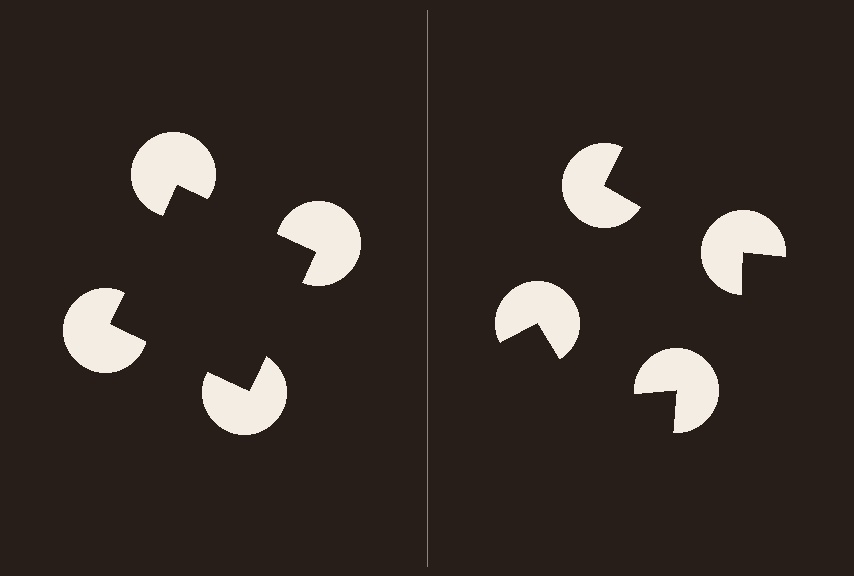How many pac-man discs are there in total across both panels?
8 — 4 on each side.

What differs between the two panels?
The pac-man discs are positioned identically on both sides; only the wedge orientations differ. On the left they align to a square; on the right they are misaligned.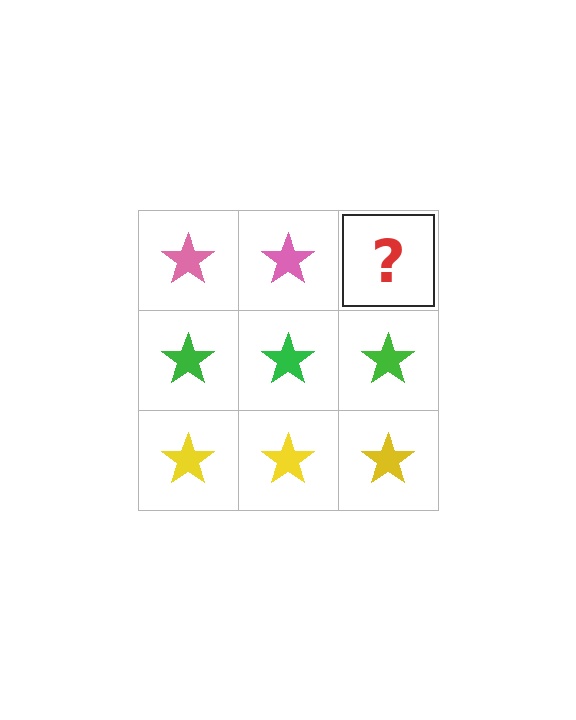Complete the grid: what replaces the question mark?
The question mark should be replaced with a pink star.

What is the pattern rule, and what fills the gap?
The rule is that each row has a consistent color. The gap should be filled with a pink star.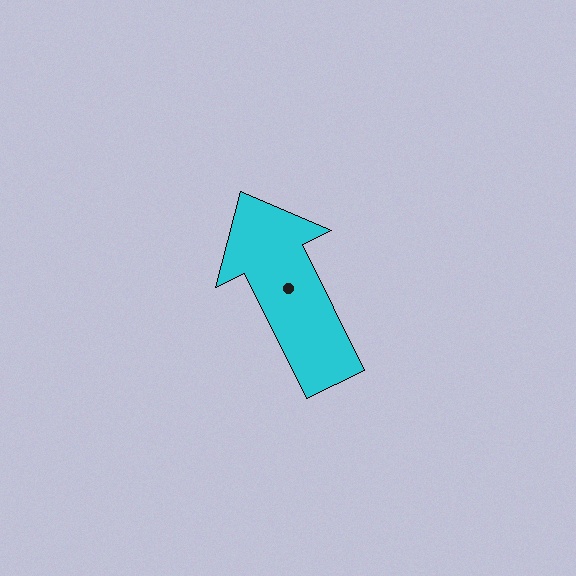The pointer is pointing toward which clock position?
Roughly 11 o'clock.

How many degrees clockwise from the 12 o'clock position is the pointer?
Approximately 334 degrees.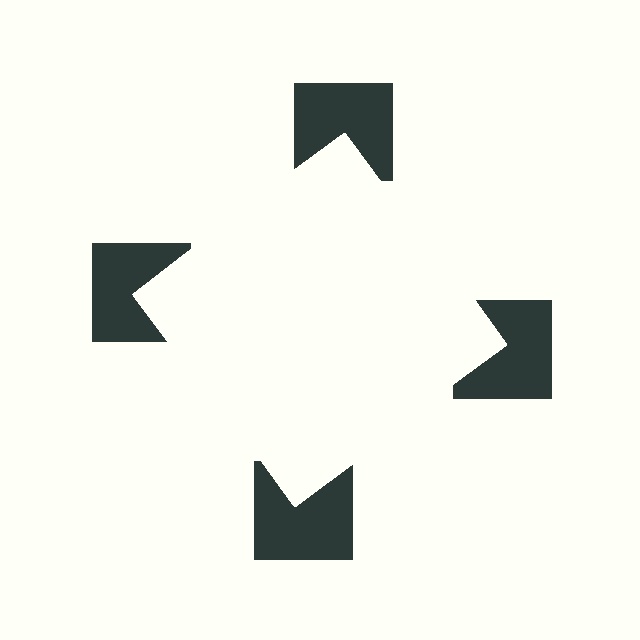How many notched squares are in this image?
There are 4 — one at each vertex of the illusory square.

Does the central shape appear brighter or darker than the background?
It typically appears slightly brighter than the background, even though no actual brightness change is drawn.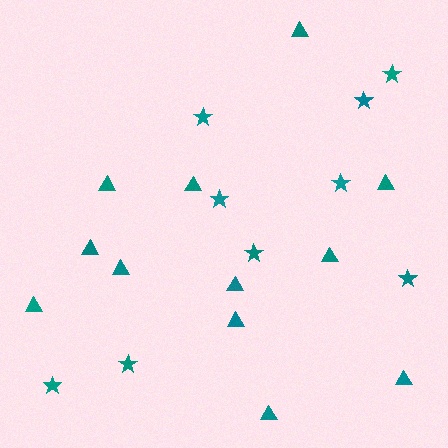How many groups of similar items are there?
There are 2 groups: one group of stars (9) and one group of triangles (12).